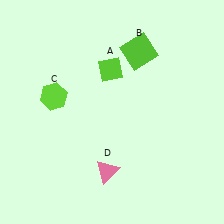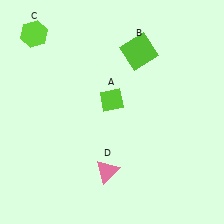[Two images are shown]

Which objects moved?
The objects that moved are: the lime diamond (A), the lime hexagon (C).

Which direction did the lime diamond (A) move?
The lime diamond (A) moved down.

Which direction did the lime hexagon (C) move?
The lime hexagon (C) moved up.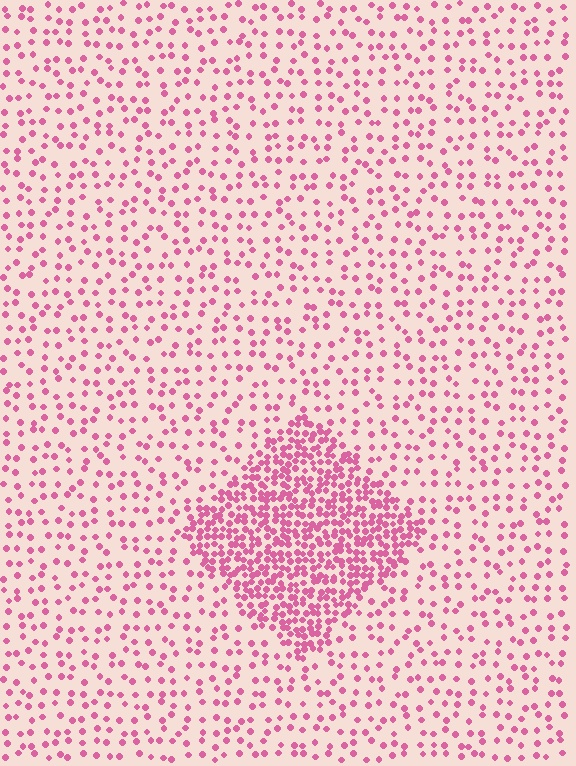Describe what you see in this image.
The image contains small pink elements arranged at two different densities. A diamond-shaped region is visible where the elements are more densely packed than the surrounding area.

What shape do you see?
I see a diamond.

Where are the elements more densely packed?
The elements are more densely packed inside the diamond boundary.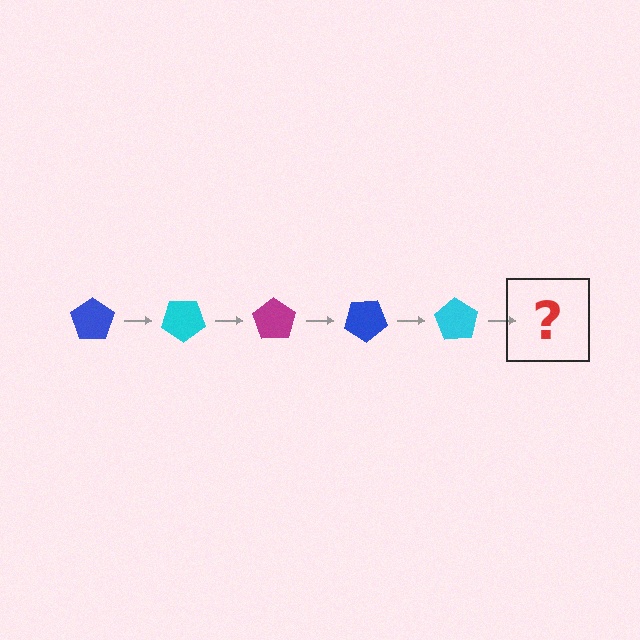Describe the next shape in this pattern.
It should be a magenta pentagon, rotated 175 degrees from the start.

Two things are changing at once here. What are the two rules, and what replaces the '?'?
The two rules are that it rotates 35 degrees each step and the color cycles through blue, cyan, and magenta. The '?' should be a magenta pentagon, rotated 175 degrees from the start.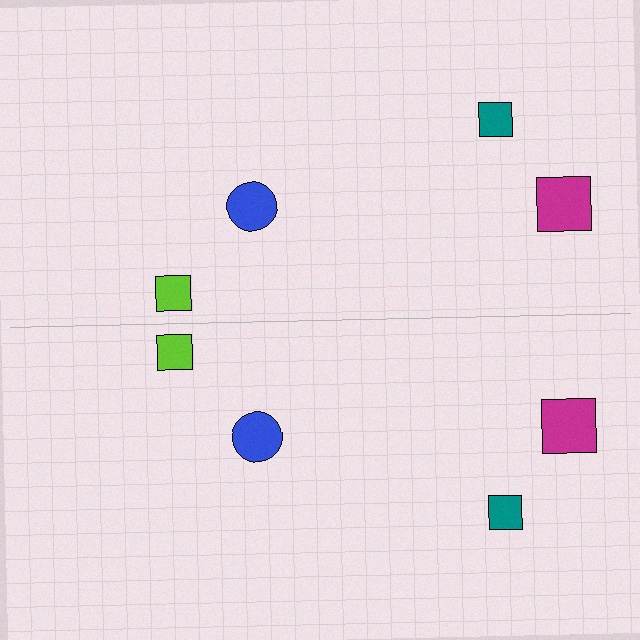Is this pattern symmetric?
Yes, this pattern has bilateral (reflection) symmetry.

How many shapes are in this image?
There are 8 shapes in this image.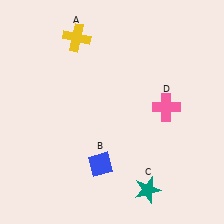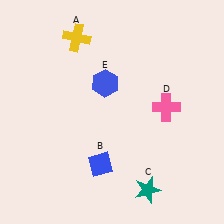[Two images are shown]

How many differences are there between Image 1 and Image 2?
There is 1 difference between the two images.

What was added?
A blue hexagon (E) was added in Image 2.